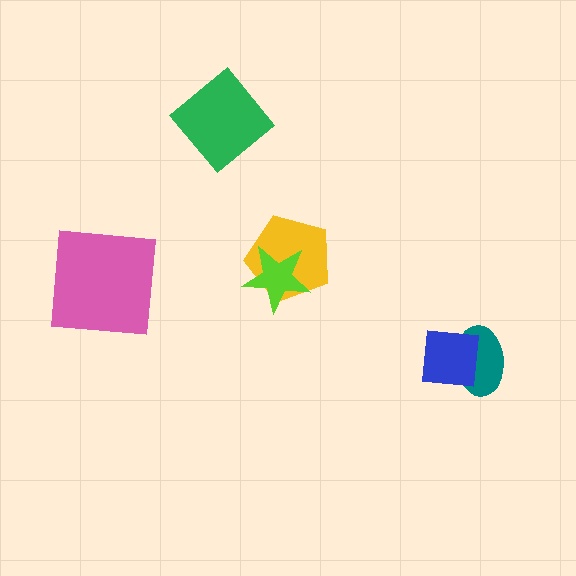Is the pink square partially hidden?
No, no other shape covers it.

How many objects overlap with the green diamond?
0 objects overlap with the green diamond.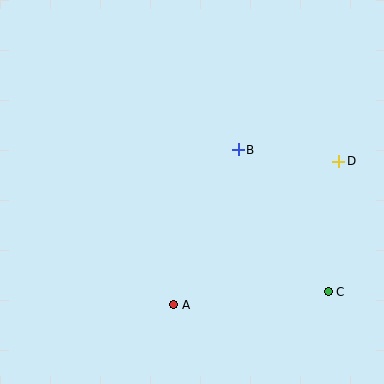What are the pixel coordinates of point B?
Point B is at (238, 150).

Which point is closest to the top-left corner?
Point B is closest to the top-left corner.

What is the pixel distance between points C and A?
The distance between C and A is 155 pixels.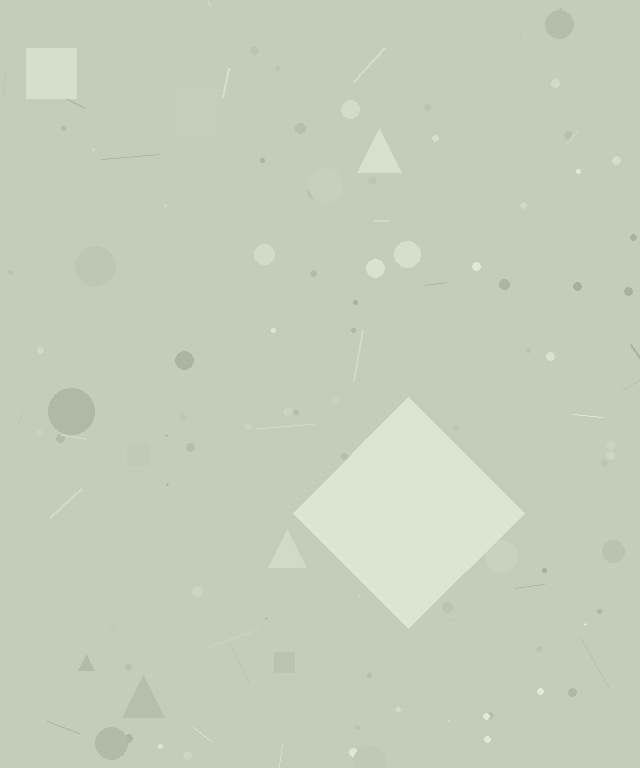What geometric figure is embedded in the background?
A diamond is embedded in the background.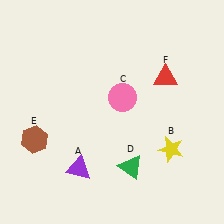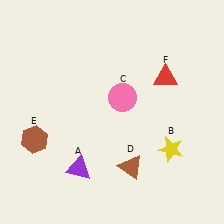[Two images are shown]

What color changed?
The triangle (D) changed from green in Image 1 to brown in Image 2.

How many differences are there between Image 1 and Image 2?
There is 1 difference between the two images.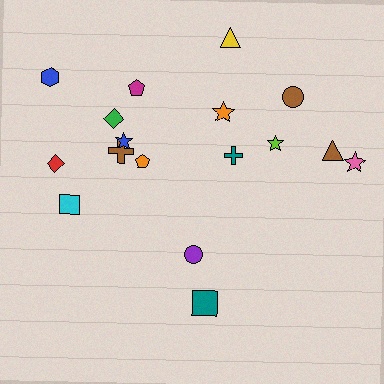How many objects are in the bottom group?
There are 3 objects.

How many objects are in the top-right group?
There are 6 objects.